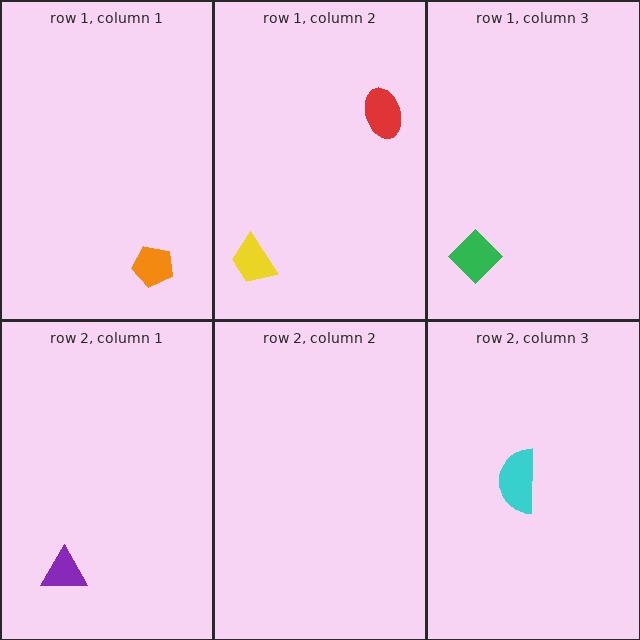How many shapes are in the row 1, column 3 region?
1.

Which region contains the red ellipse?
The row 1, column 2 region.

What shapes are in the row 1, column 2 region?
The red ellipse, the yellow trapezoid.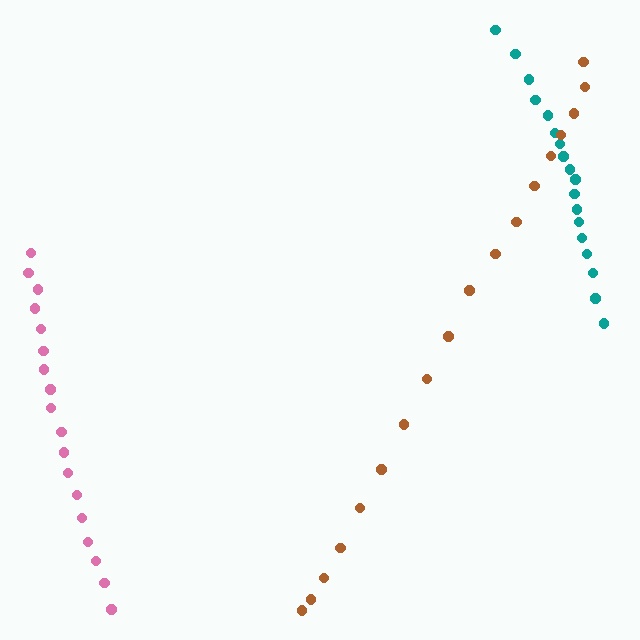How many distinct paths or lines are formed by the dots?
There are 3 distinct paths.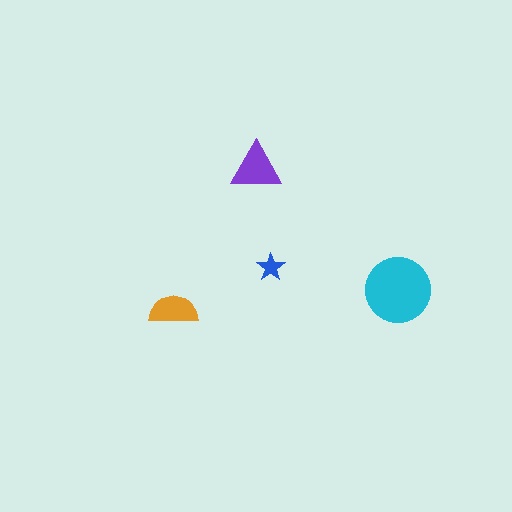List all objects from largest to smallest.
The cyan circle, the purple triangle, the orange semicircle, the blue star.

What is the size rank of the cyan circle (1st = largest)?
1st.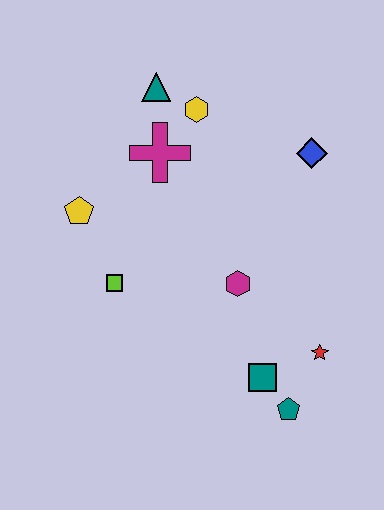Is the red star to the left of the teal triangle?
No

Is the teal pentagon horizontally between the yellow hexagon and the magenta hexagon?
No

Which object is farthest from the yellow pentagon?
The teal pentagon is farthest from the yellow pentagon.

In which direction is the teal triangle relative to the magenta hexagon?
The teal triangle is above the magenta hexagon.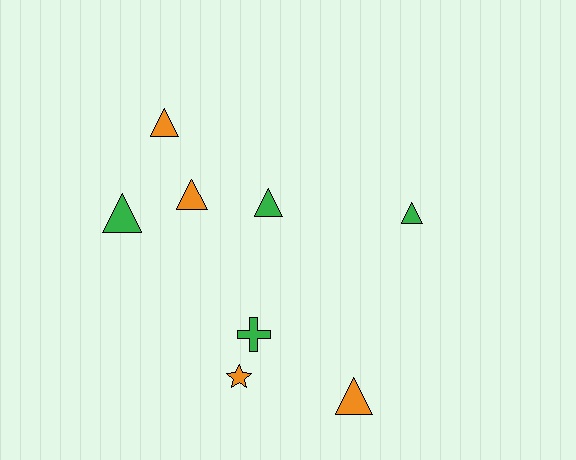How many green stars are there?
There are no green stars.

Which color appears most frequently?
Orange, with 4 objects.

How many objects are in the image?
There are 8 objects.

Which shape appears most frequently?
Triangle, with 6 objects.